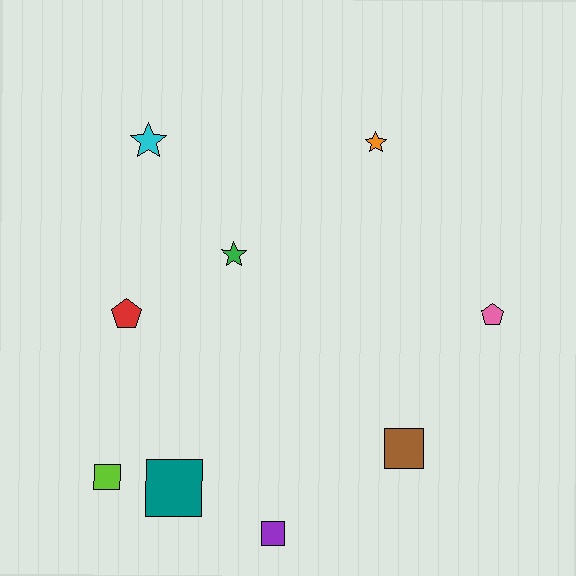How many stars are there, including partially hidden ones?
There are 3 stars.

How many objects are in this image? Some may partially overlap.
There are 9 objects.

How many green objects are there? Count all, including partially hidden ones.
There is 1 green object.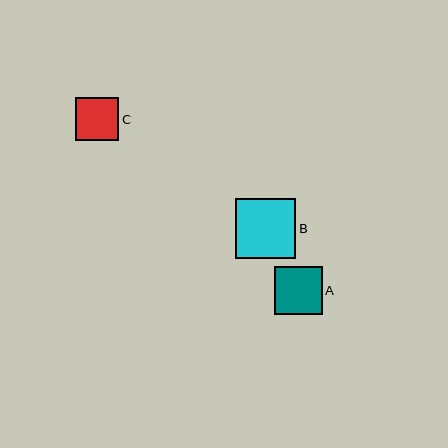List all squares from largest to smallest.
From largest to smallest: B, A, C.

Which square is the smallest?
Square C is the smallest with a size of approximately 43 pixels.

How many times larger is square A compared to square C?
Square A is approximately 1.1 times the size of square C.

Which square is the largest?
Square B is the largest with a size of approximately 60 pixels.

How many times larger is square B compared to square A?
Square B is approximately 1.3 times the size of square A.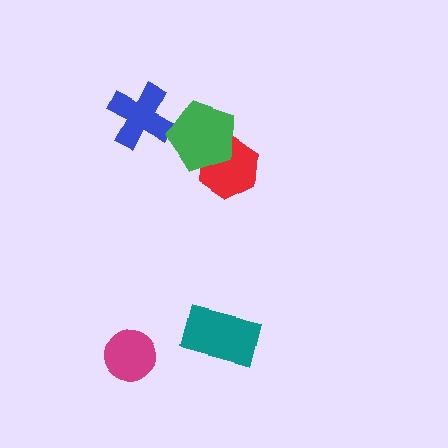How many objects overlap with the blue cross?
0 objects overlap with the blue cross.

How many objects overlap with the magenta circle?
0 objects overlap with the magenta circle.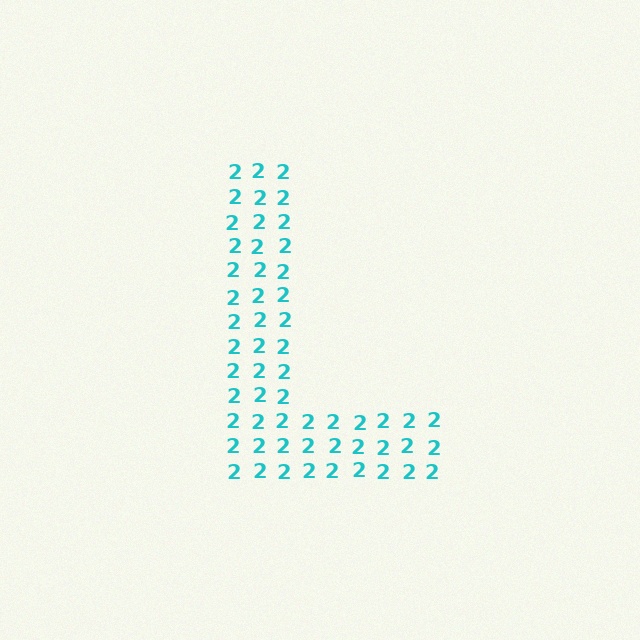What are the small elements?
The small elements are digit 2's.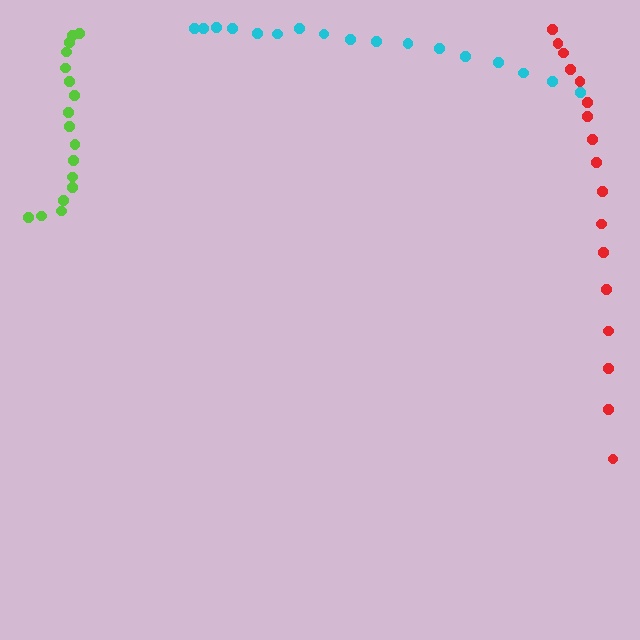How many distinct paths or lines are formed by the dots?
There are 3 distinct paths.